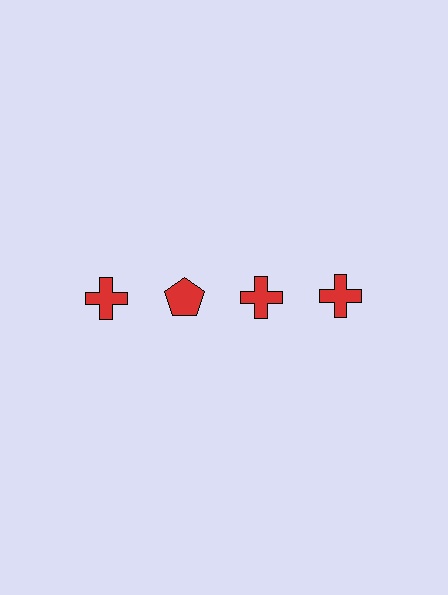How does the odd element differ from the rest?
It has a different shape: pentagon instead of cross.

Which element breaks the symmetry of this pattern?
The red pentagon in the top row, second from left column breaks the symmetry. All other shapes are red crosses.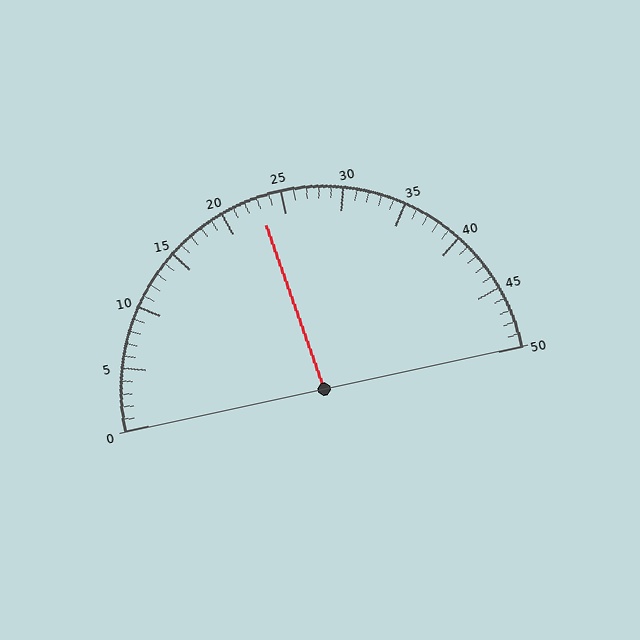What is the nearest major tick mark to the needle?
The nearest major tick mark is 25.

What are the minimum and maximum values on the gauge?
The gauge ranges from 0 to 50.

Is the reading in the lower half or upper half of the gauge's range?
The reading is in the lower half of the range (0 to 50).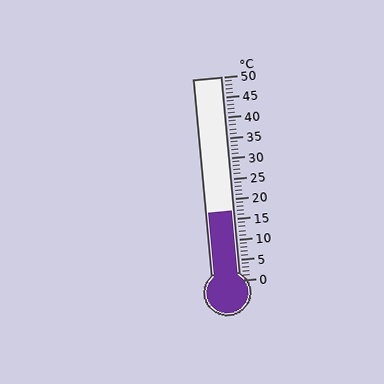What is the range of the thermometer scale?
The thermometer scale ranges from 0°C to 50°C.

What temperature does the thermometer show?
The thermometer shows approximately 17°C.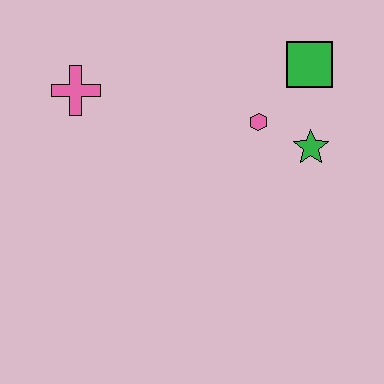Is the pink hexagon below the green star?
No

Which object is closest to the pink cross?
The pink hexagon is closest to the pink cross.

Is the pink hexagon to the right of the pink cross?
Yes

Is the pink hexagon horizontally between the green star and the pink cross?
Yes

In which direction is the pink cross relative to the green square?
The pink cross is to the left of the green square.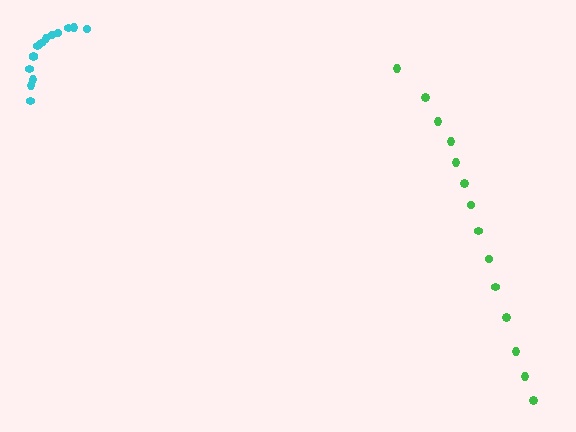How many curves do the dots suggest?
There are 2 distinct paths.